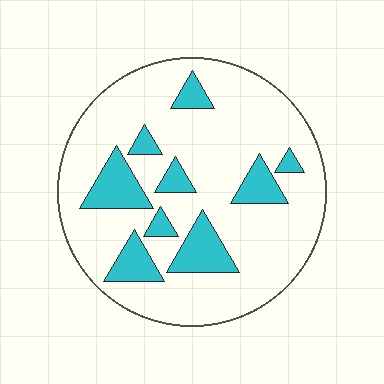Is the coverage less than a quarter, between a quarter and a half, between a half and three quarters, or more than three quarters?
Less than a quarter.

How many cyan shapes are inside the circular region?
9.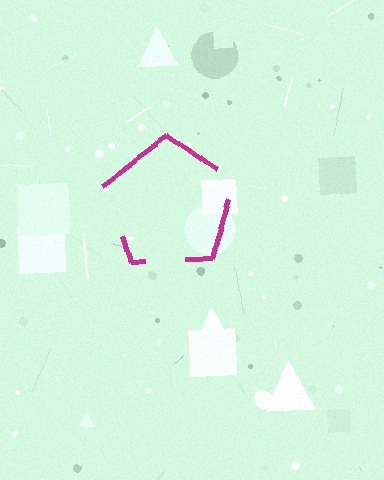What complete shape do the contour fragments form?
The contour fragments form a pentagon.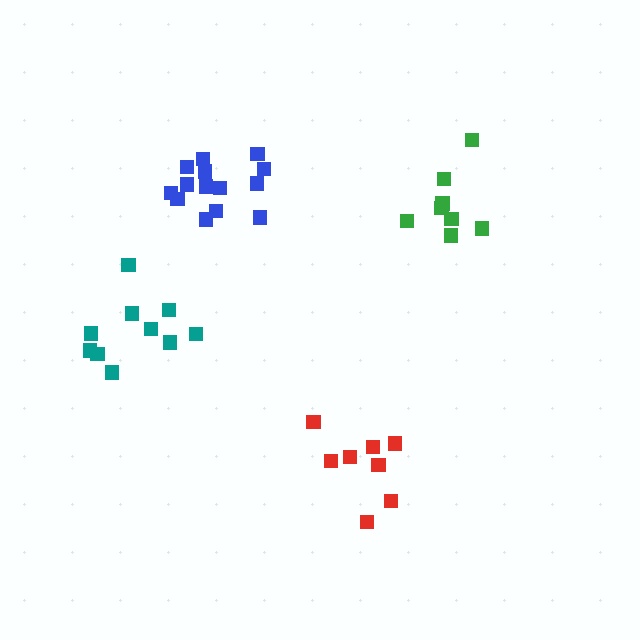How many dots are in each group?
Group 1: 8 dots, Group 2: 8 dots, Group 3: 14 dots, Group 4: 10 dots (40 total).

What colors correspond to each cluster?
The clusters are colored: green, red, blue, teal.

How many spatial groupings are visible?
There are 4 spatial groupings.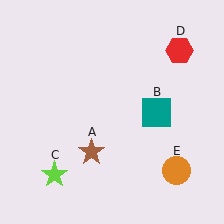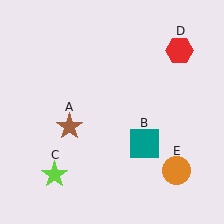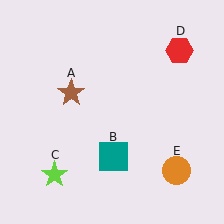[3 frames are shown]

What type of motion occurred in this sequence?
The brown star (object A), teal square (object B) rotated clockwise around the center of the scene.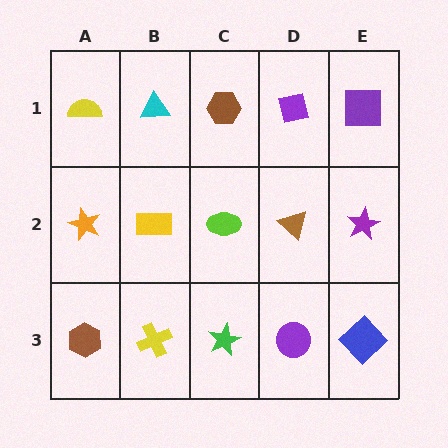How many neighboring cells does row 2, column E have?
3.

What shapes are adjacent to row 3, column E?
A purple star (row 2, column E), a purple circle (row 3, column D).